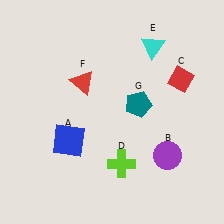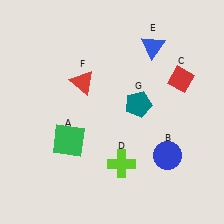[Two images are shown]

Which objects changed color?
A changed from blue to green. B changed from purple to blue. E changed from cyan to blue.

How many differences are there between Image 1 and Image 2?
There are 3 differences between the two images.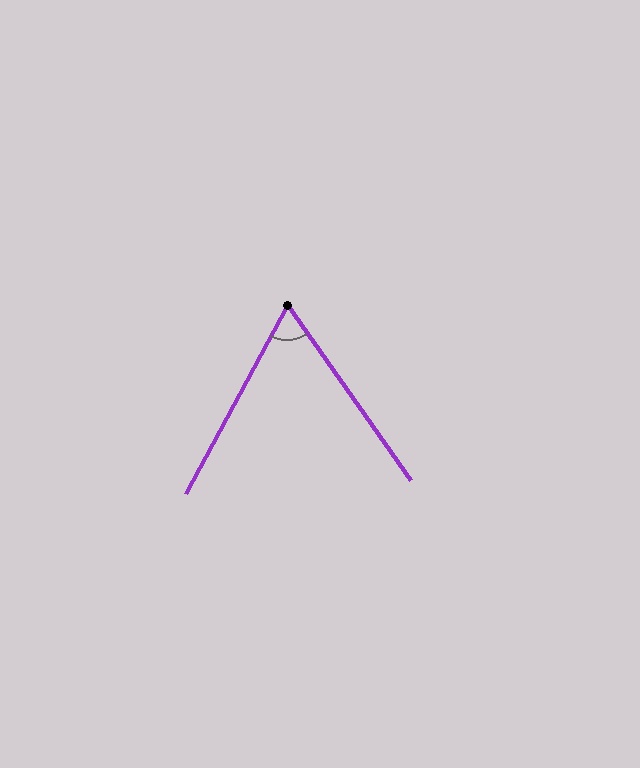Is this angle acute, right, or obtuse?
It is acute.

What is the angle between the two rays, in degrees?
Approximately 63 degrees.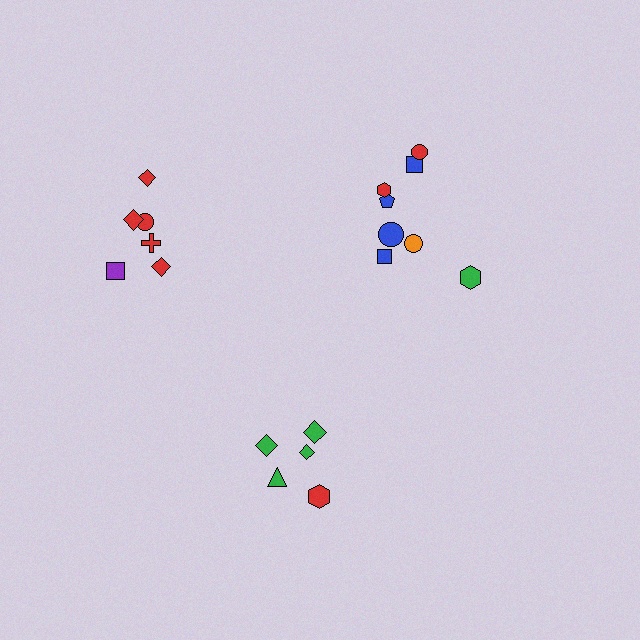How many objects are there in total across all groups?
There are 19 objects.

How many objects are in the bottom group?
There are 5 objects.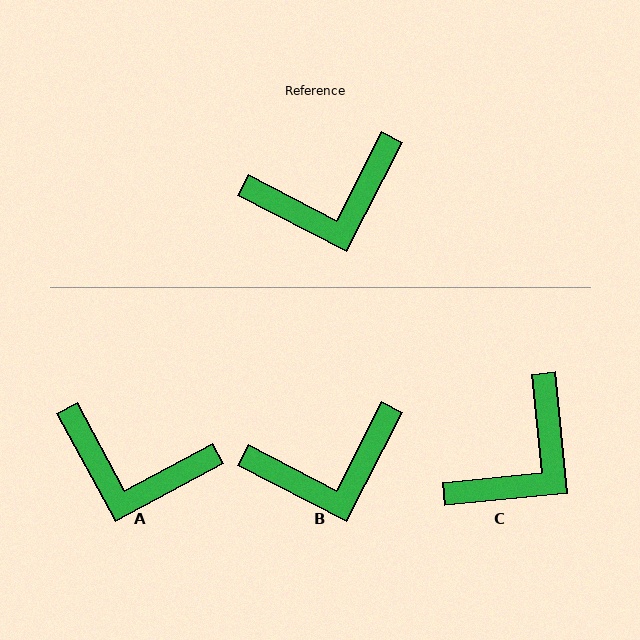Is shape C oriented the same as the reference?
No, it is off by about 33 degrees.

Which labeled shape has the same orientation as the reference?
B.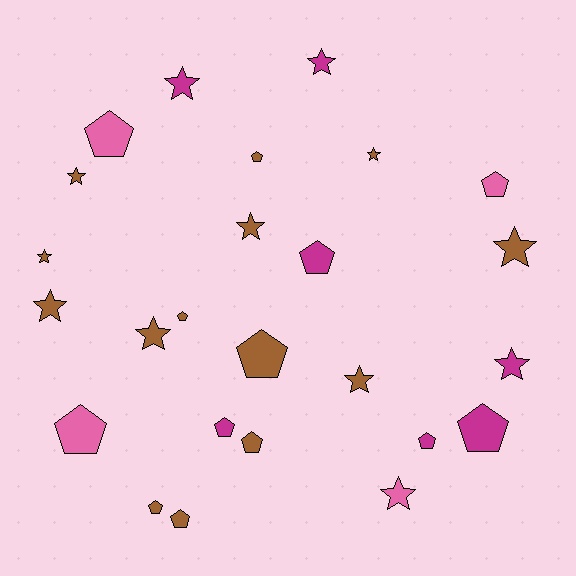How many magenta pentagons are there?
There are 4 magenta pentagons.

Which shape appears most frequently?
Pentagon, with 13 objects.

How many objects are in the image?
There are 25 objects.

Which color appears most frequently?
Brown, with 14 objects.